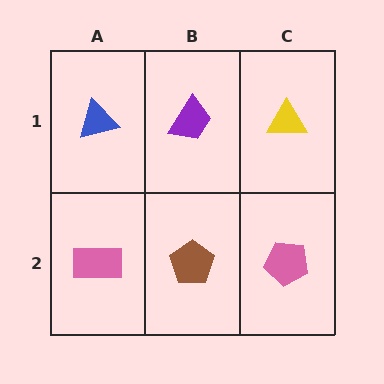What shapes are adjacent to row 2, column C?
A yellow triangle (row 1, column C), a brown pentagon (row 2, column B).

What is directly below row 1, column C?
A pink pentagon.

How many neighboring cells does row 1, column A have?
2.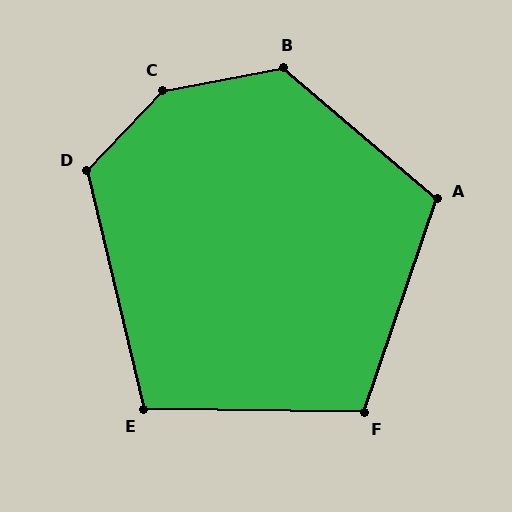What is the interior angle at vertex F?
Approximately 108 degrees (obtuse).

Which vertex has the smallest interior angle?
E, at approximately 104 degrees.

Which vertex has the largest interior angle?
C, at approximately 144 degrees.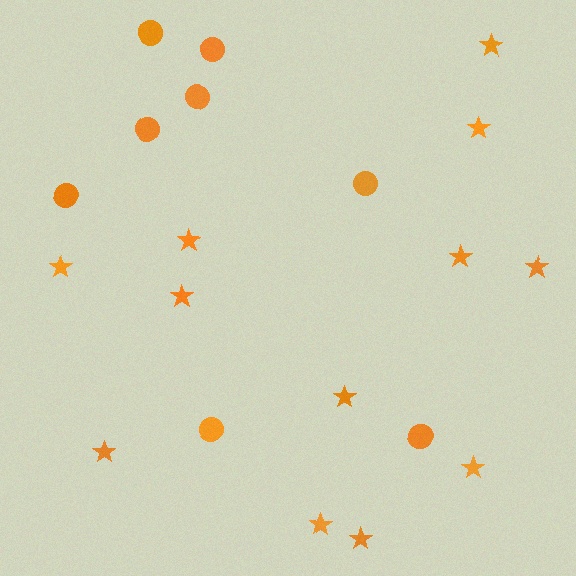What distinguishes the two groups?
There are 2 groups: one group of circles (8) and one group of stars (12).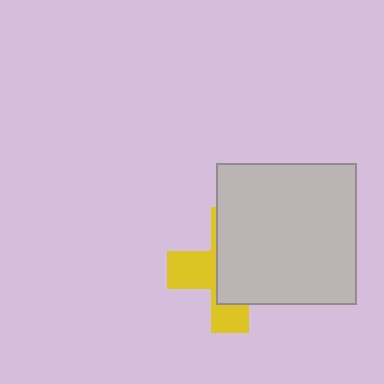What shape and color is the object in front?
The object in front is a light gray rectangle.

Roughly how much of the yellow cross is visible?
A small part of it is visible (roughly 38%).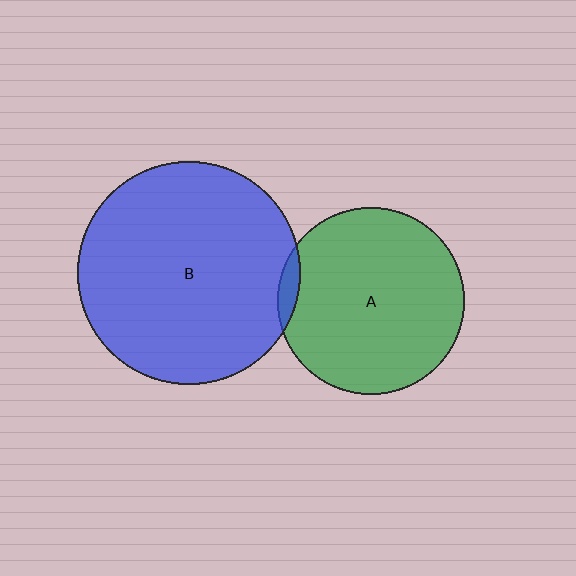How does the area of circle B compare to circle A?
Approximately 1.4 times.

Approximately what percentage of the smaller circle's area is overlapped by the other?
Approximately 5%.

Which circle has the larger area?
Circle B (blue).